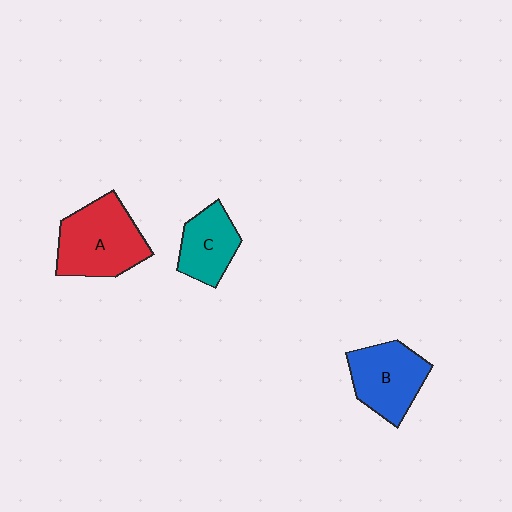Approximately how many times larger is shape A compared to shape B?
Approximately 1.2 times.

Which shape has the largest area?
Shape A (red).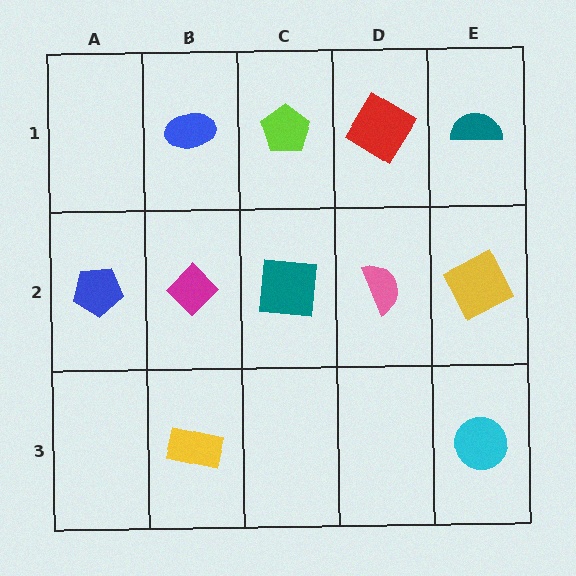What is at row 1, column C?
A lime pentagon.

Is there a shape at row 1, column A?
No, that cell is empty.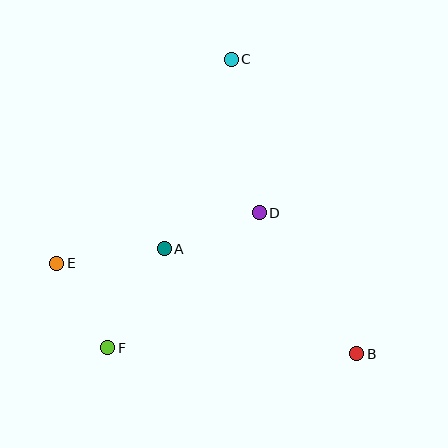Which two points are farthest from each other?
Points B and C are farthest from each other.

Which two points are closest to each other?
Points E and F are closest to each other.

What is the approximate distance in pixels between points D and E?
The distance between D and E is approximately 209 pixels.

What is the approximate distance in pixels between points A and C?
The distance between A and C is approximately 201 pixels.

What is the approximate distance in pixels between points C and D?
The distance between C and D is approximately 156 pixels.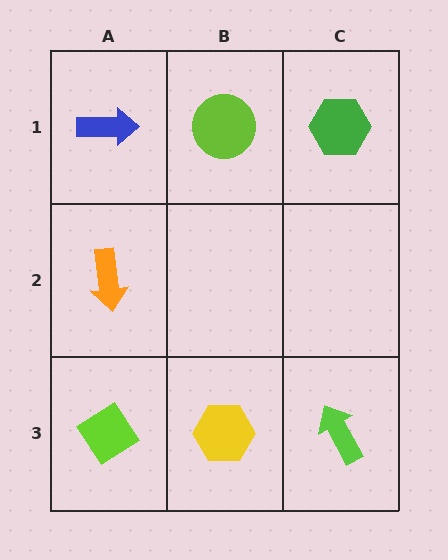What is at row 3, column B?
A yellow hexagon.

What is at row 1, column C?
A green hexagon.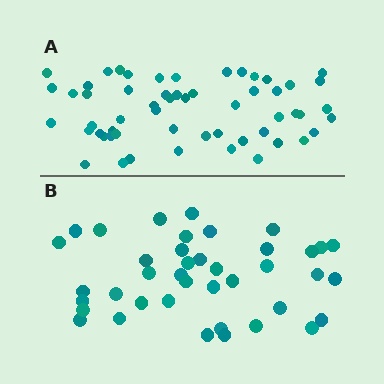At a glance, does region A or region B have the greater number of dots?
Region A (the top region) has more dots.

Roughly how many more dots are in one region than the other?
Region A has approximately 15 more dots than region B.